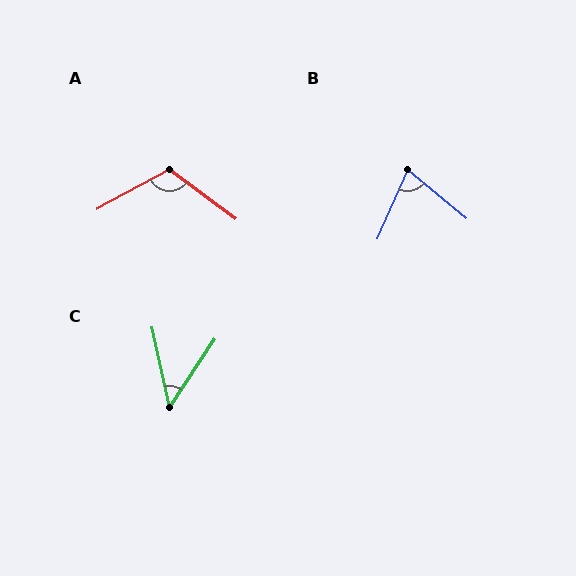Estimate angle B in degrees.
Approximately 74 degrees.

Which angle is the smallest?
C, at approximately 46 degrees.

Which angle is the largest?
A, at approximately 115 degrees.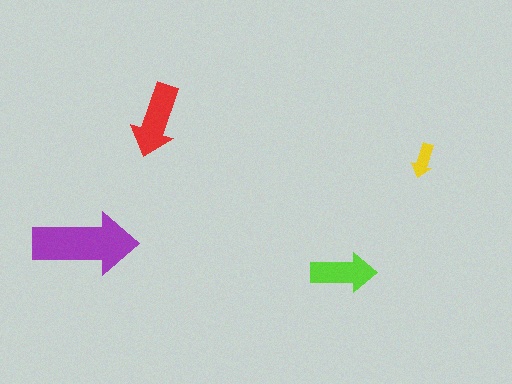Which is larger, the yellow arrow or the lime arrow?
The lime one.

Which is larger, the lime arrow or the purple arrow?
The purple one.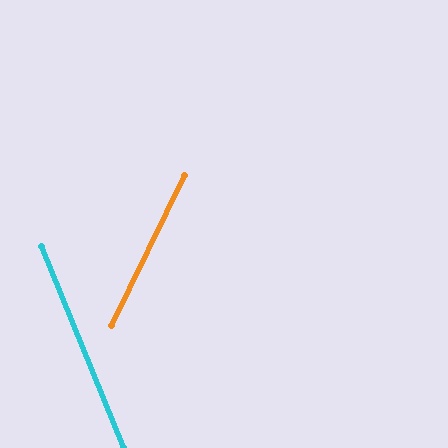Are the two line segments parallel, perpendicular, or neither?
Neither parallel nor perpendicular — they differ by about 48°.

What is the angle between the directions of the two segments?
Approximately 48 degrees.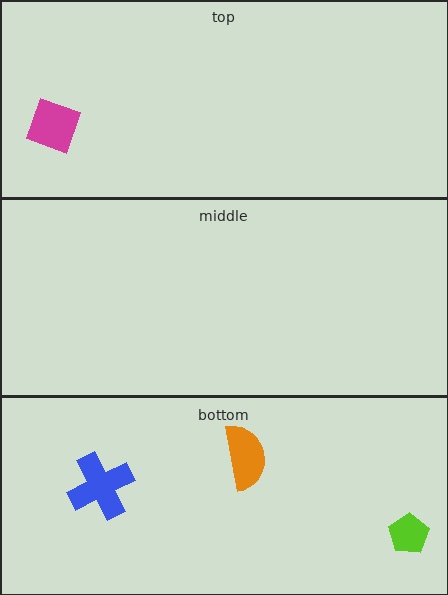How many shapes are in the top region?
1.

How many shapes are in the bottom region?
3.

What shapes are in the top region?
The magenta diamond.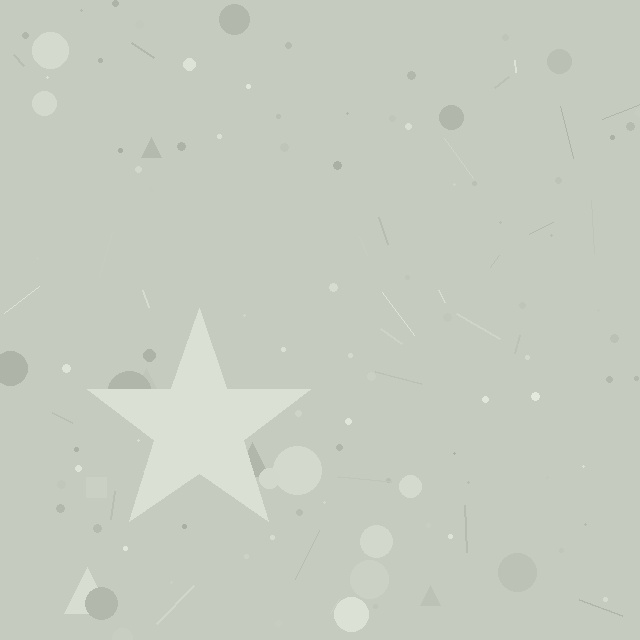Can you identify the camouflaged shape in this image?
The camouflaged shape is a star.